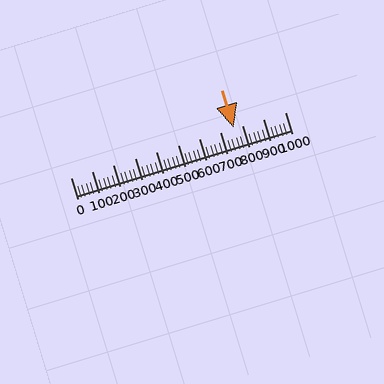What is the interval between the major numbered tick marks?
The major tick marks are spaced 100 units apart.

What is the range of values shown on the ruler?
The ruler shows values from 0 to 1000.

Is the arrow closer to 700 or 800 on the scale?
The arrow is closer to 800.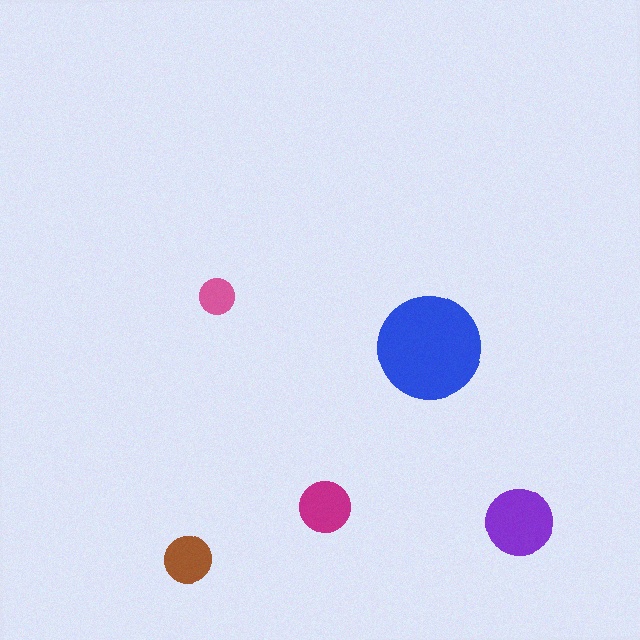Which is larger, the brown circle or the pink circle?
The brown one.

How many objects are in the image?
There are 5 objects in the image.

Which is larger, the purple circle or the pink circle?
The purple one.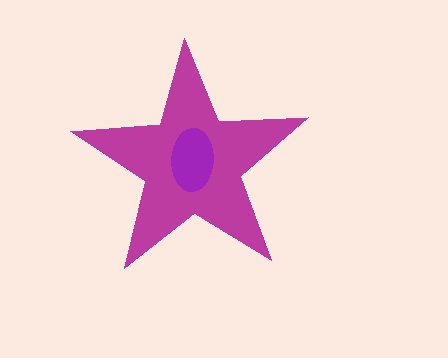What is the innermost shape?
The purple ellipse.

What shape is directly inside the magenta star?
The purple ellipse.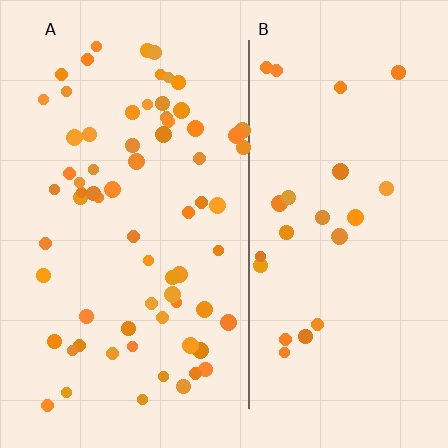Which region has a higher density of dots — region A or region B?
A (the left).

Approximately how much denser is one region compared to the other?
Approximately 2.8× — region A over region B.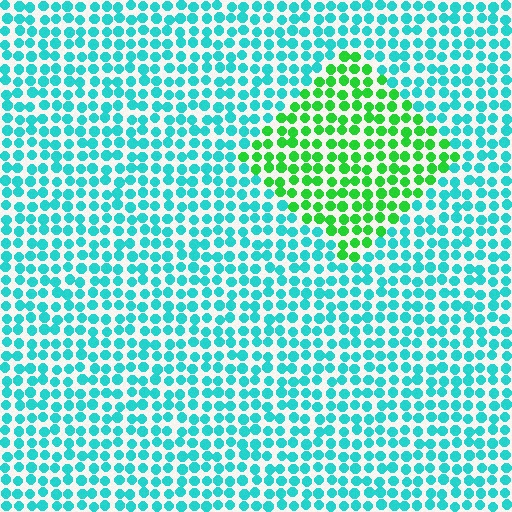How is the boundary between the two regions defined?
The boundary is defined purely by a slight shift in hue (about 53 degrees). Spacing, size, and orientation are identical on both sides.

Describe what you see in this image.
The image is filled with small cyan elements in a uniform arrangement. A diamond-shaped region is visible where the elements are tinted to a slightly different hue, forming a subtle color boundary.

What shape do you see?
I see a diamond.